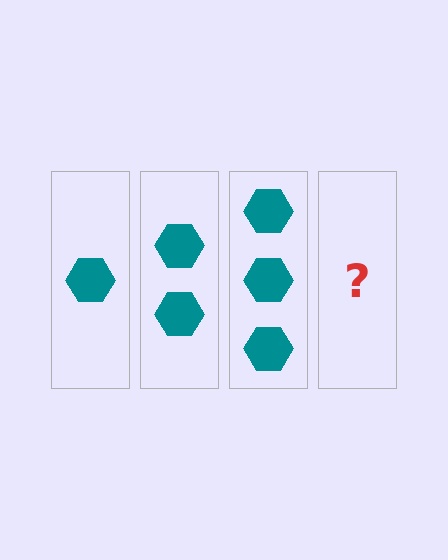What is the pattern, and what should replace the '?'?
The pattern is that each step adds one more hexagon. The '?' should be 4 hexagons.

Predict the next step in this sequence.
The next step is 4 hexagons.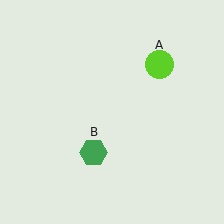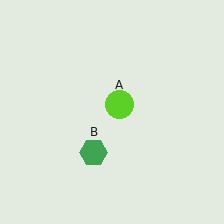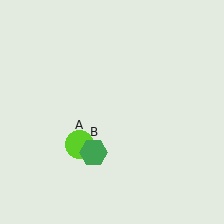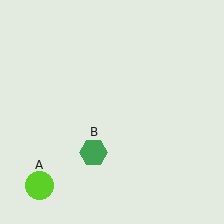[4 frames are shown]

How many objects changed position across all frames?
1 object changed position: lime circle (object A).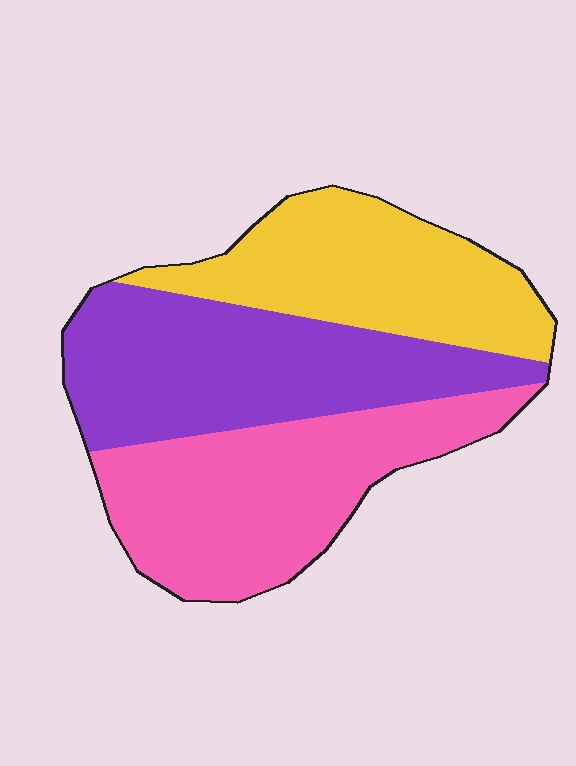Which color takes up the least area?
Yellow, at roughly 30%.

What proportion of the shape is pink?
Pink covers roughly 35% of the shape.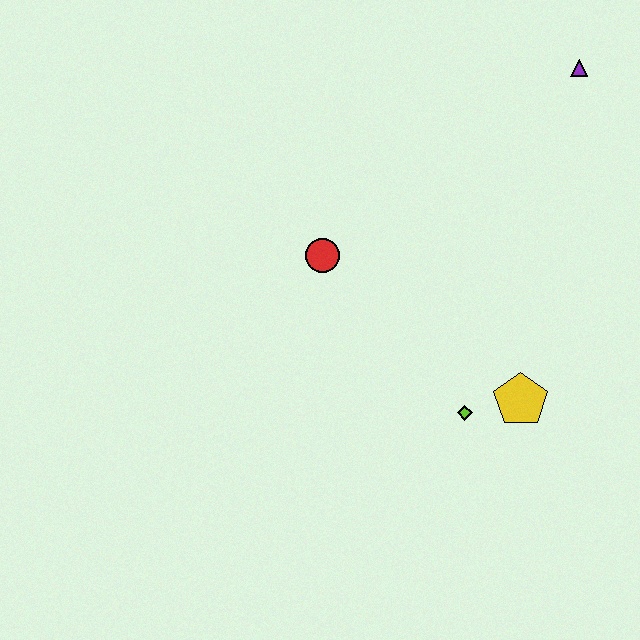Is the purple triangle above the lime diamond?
Yes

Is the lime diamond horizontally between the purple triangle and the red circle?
Yes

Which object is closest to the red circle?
The lime diamond is closest to the red circle.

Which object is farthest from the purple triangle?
The lime diamond is farthest from the purple triangle.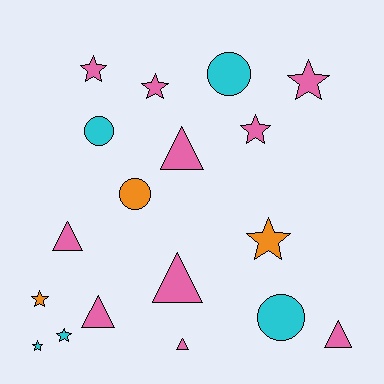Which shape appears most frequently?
Star, with 8 objects.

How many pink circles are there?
There are no pink circles.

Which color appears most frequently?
Pink, with 10 objects.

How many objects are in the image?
There are 18 objects.